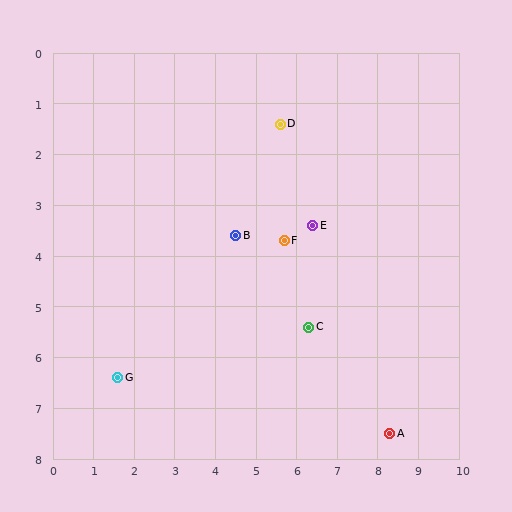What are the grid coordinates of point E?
Point E is at approximately (6.4, 3.4).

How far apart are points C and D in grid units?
Points C and D are about 4.1 grid units apart.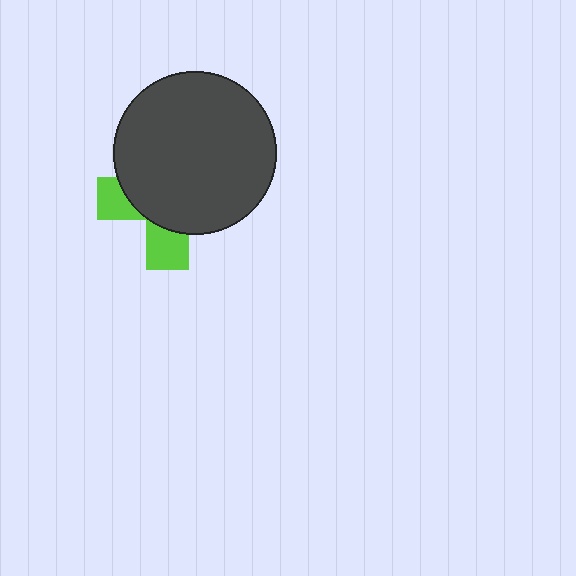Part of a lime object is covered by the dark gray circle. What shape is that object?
It is a cross.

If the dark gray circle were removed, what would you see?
You would see the complete lime cross.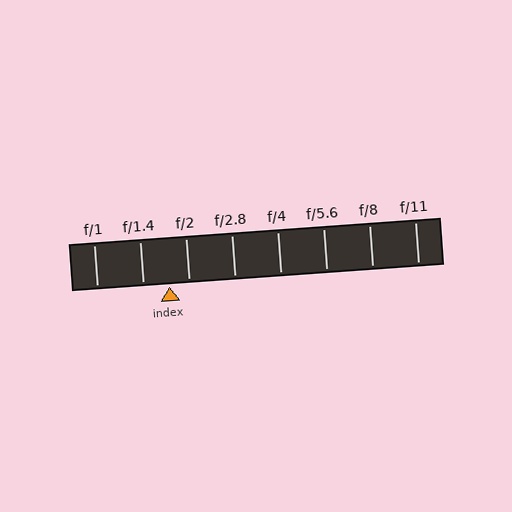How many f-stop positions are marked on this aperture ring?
There are 8 f-stop positions marked.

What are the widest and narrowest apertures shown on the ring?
The widest aperture shown is f/1 and the narrowest is f/11.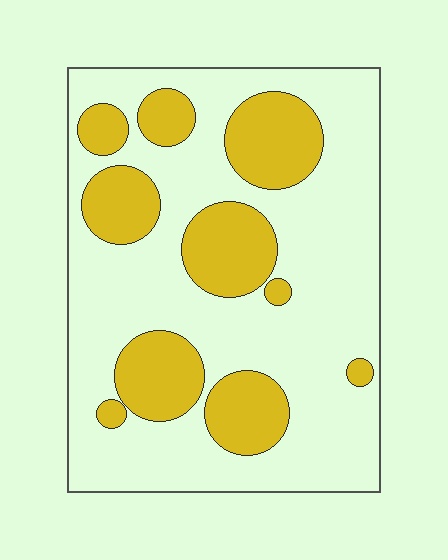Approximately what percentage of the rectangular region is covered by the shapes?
Approximately 30%.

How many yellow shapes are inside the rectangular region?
10.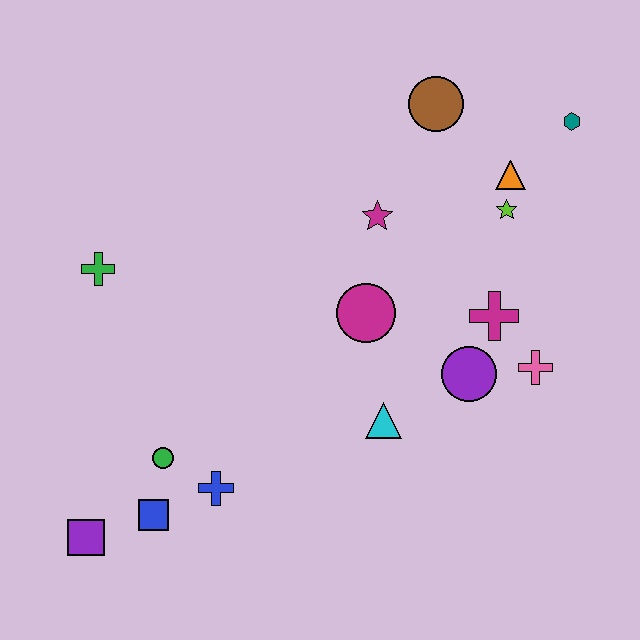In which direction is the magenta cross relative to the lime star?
The magenta cross is below the lime star.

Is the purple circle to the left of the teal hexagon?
Yes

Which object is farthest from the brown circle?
The purple square is farthest from the brown circle.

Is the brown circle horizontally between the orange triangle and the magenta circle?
Yes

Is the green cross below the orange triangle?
Yes